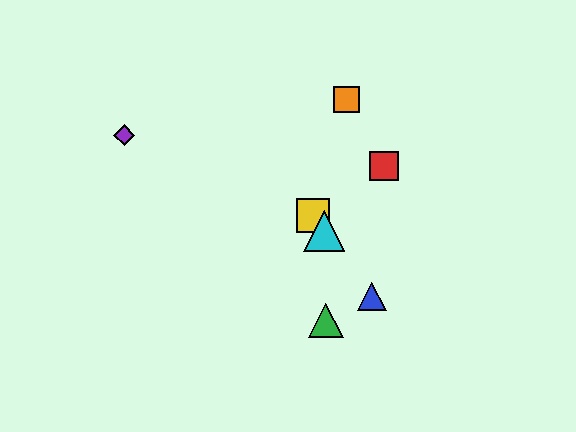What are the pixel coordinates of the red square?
The red square is at (384, 166).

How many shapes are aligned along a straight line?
3 shapes (the blue triangle, the yellow square, the cyan triangle) are aligned along a straight line.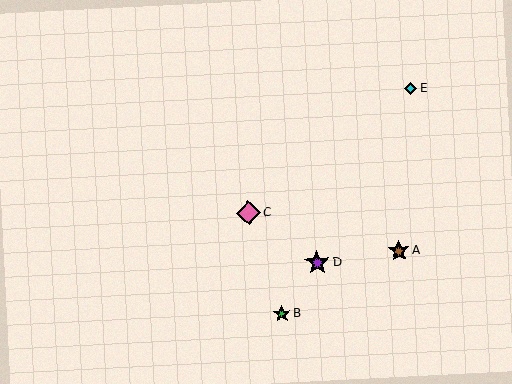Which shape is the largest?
The purple star (labeled D) is the largest.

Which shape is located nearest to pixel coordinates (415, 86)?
The cyan diamond (labeled E) at (410, 89) is nearest to that location.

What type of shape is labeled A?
Shape A is a brown star.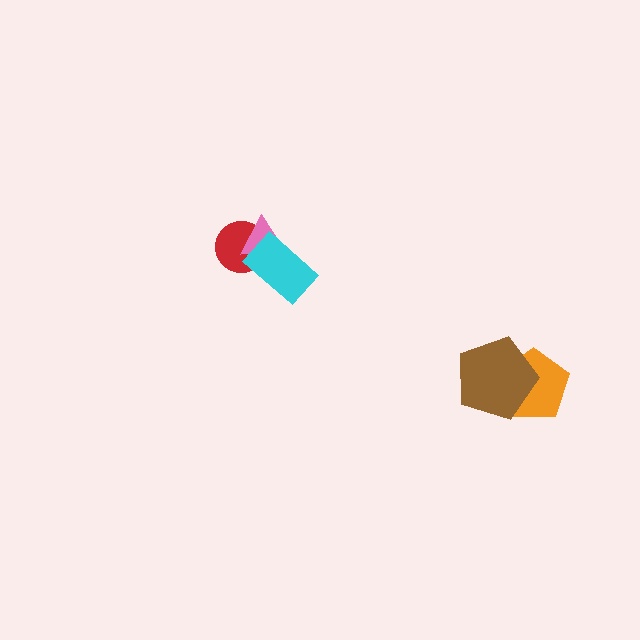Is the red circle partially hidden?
Yes, it is partially covered by another shape.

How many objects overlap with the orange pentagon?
1 object overlaps with the orange pentagon.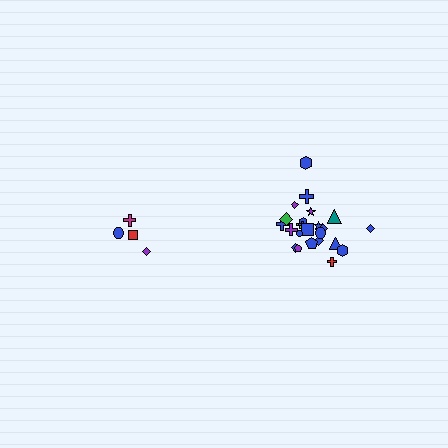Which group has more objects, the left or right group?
The right group.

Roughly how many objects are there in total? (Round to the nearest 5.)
Roughly 30 objects in total.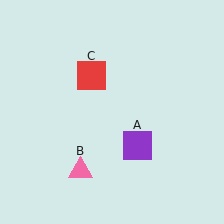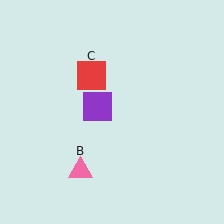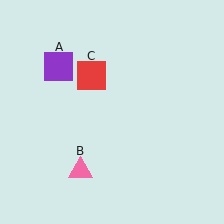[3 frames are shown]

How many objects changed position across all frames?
1 object changed position: purple square (object A).